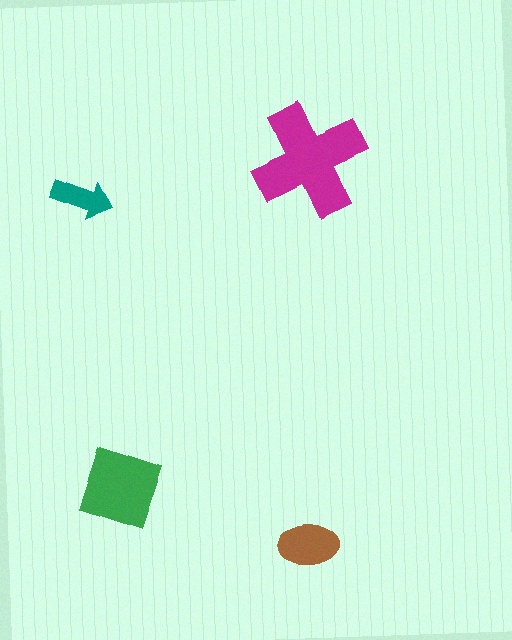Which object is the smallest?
The teal arrow.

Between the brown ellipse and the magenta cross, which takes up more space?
The magenta cross.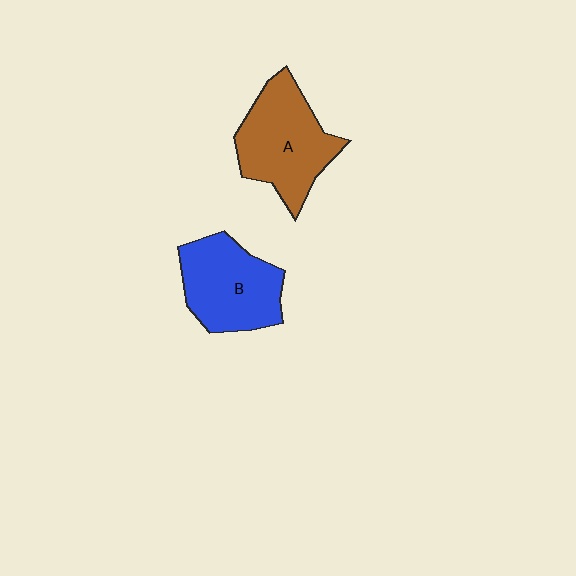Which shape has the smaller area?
Shape B (blue).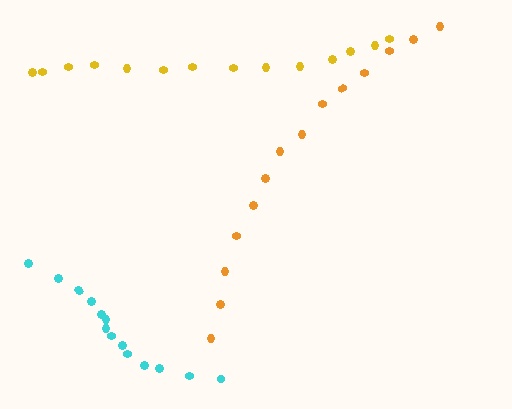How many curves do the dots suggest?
There are 3 distinct paths.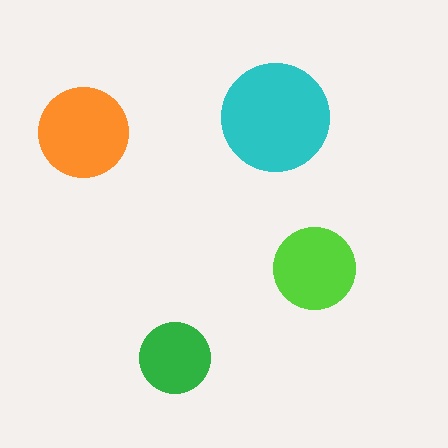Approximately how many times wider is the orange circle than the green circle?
About 1.5 times wider.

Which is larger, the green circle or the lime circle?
The lime one.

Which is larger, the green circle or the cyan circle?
The cyan one.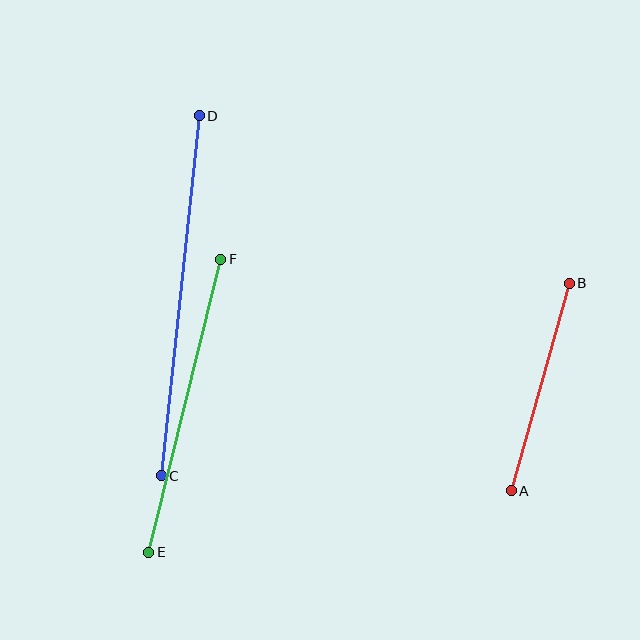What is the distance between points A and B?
The distance is approximately 215 pixels.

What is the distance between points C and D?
The distance is approximately 362 pixels.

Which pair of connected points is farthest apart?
Points C and D are farthest apart.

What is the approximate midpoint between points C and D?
The midpoint is at approximately (180, 296) pixels.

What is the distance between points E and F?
The distance is approximately 301 pixels.